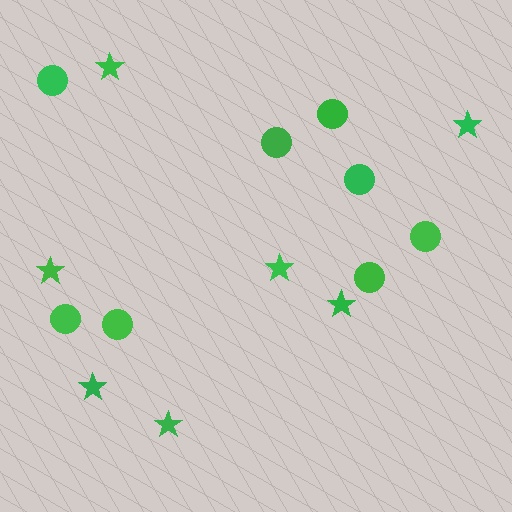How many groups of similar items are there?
There are 2 groups: one group of circles (8) and one group of stars (7).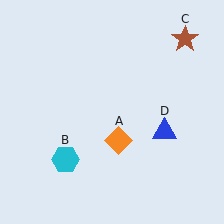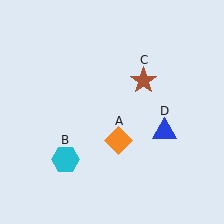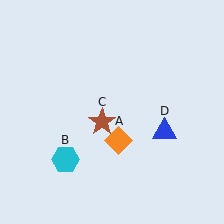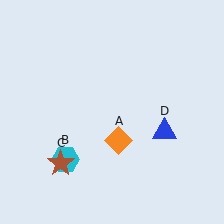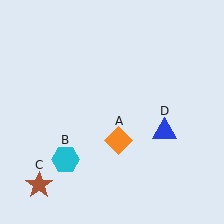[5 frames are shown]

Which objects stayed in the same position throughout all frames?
Orange diamond (object A) and cyan hexagon (object B) and blue triangle (object D) remained stationary.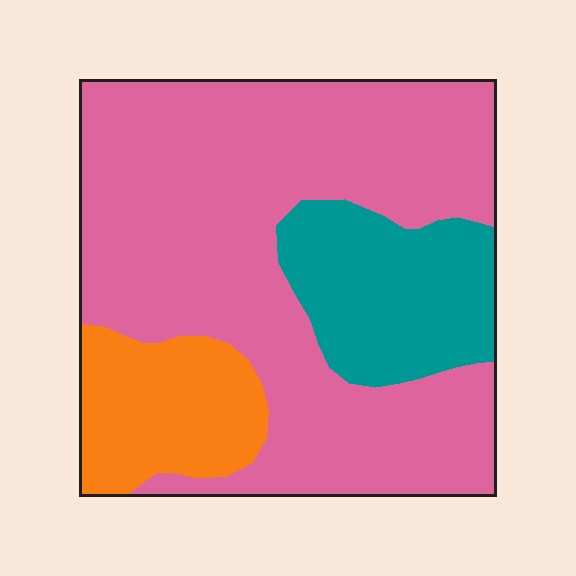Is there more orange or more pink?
Pink.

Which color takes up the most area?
Pink, at roughly 65%.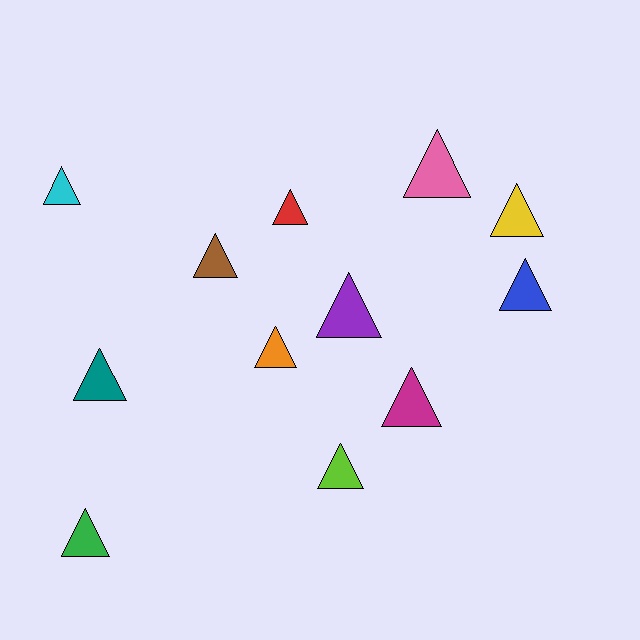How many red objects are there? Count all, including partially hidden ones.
There is 1 red object.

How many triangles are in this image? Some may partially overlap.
There are 12 triangles.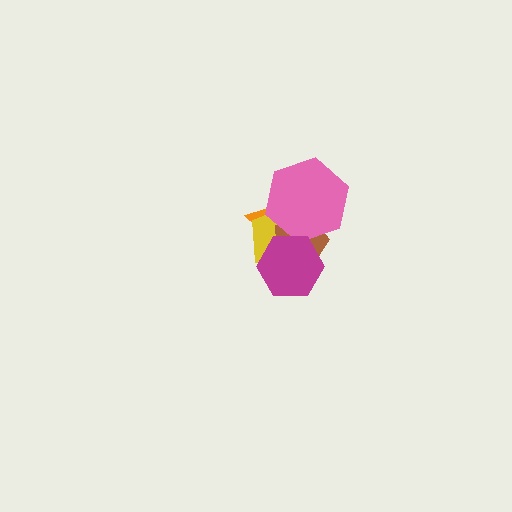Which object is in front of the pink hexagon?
The magenta hexagon is in front of the pink hexagon.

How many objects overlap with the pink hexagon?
4 objects overlap with the pink hexagon.